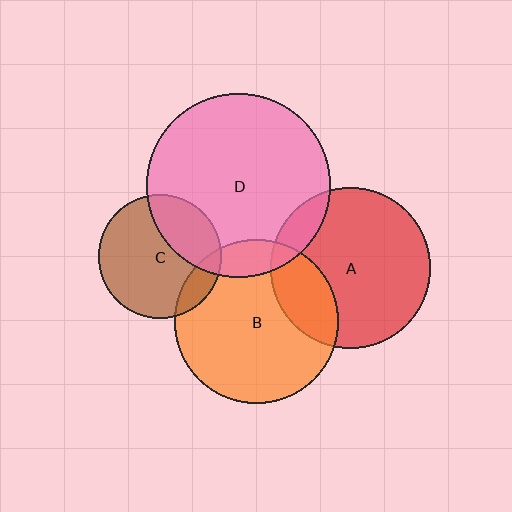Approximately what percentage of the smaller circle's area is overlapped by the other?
Approximately 10%.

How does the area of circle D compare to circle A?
Approximately 1.3 times.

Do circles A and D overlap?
Yes.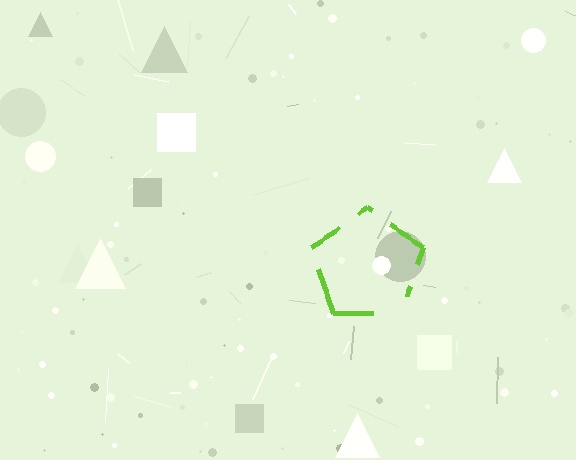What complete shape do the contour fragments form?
The contour fragments form a pentagon.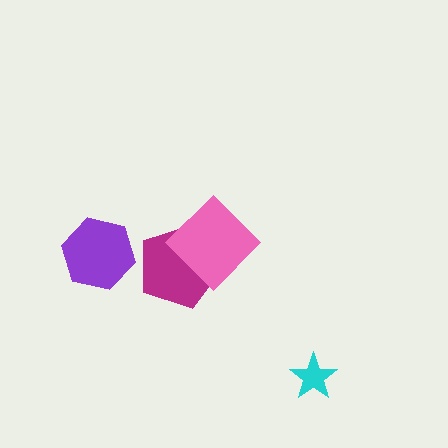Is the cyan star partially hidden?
No, no other shape covers it.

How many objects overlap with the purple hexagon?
0 objects overlap with the purple hexagon.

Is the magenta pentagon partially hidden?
Yes, it is partially covered by another shape.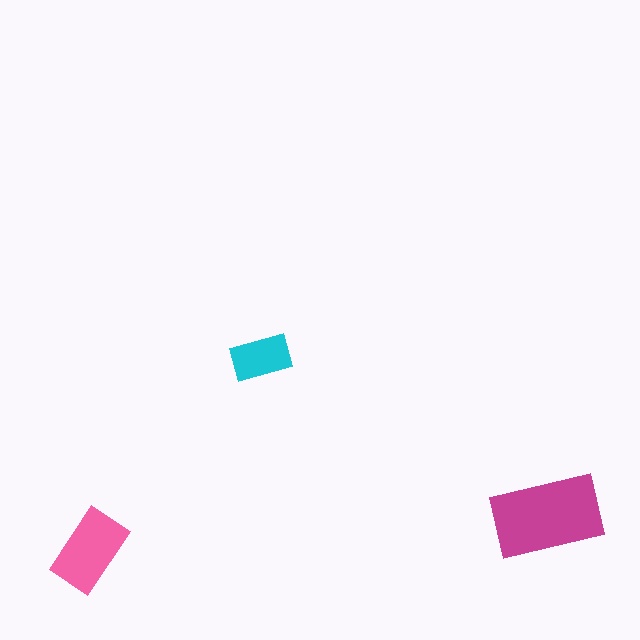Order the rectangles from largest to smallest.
the magenta one, the pink one, the cyan one.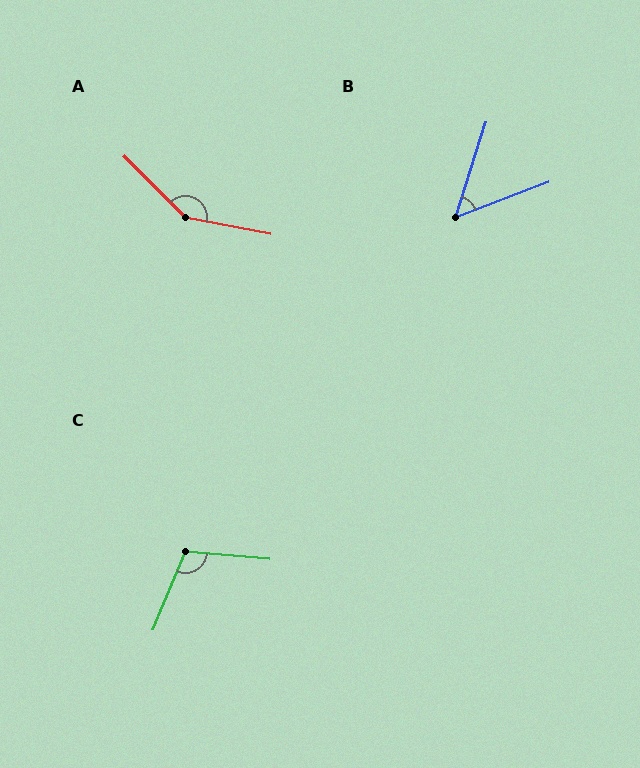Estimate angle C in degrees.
Approximately 107 degrees.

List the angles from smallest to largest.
B (52°), C (107°), A (146°).